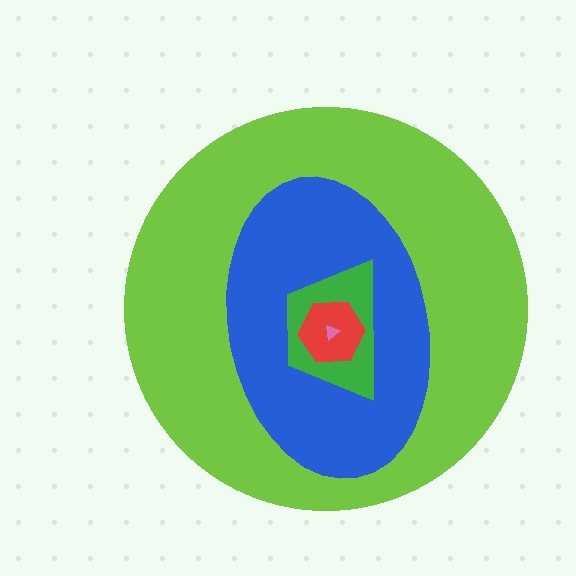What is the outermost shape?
The lime circle.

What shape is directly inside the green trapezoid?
The red hexagon.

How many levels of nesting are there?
5.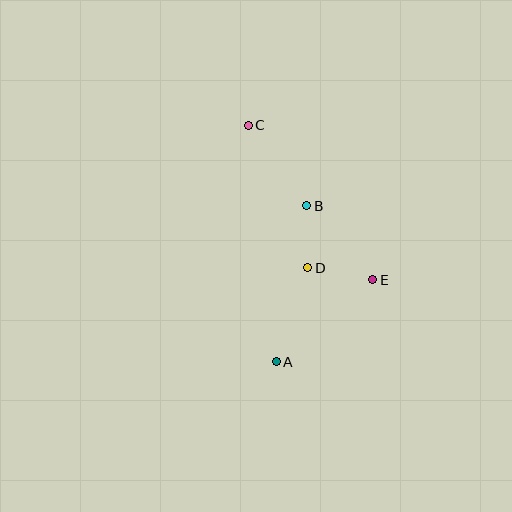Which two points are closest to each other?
Points B and D are closest to each other.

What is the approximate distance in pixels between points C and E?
The distance between C and E is approximately 198 pixels.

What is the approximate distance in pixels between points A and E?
The distance between A and E is approximately 127 pixels.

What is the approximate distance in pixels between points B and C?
The distance between B and C is approximately 99 pixels.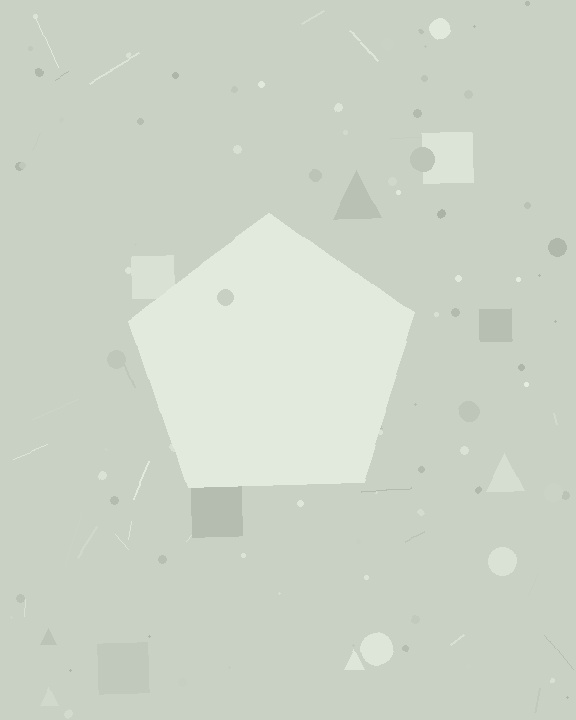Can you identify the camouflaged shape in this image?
The camouflaged shape is a pentagon.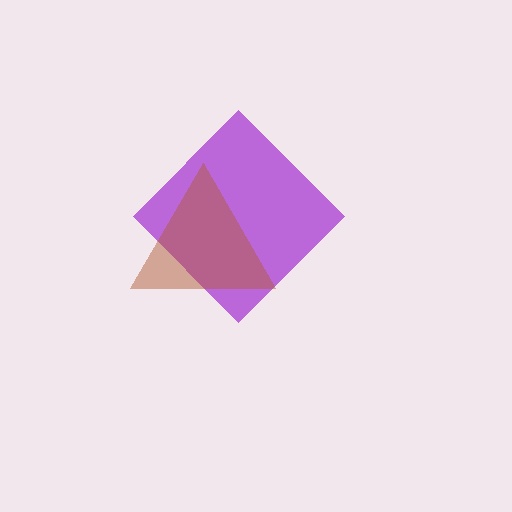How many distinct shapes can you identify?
There are 2 distinct shapes: a purple diamond, a brown triangle.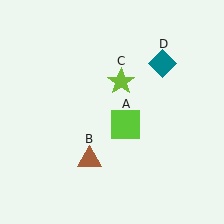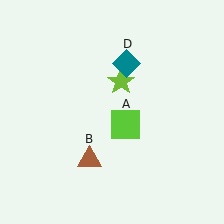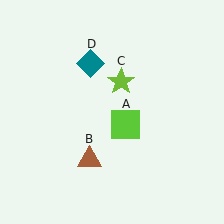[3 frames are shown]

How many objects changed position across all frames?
1 object changed position: teal diamond (object D).